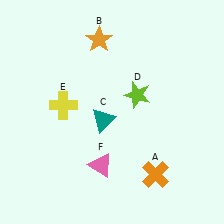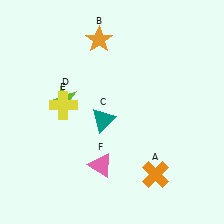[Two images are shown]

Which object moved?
The lime star (D) moved left.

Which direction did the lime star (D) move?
The lime star (D) moved left.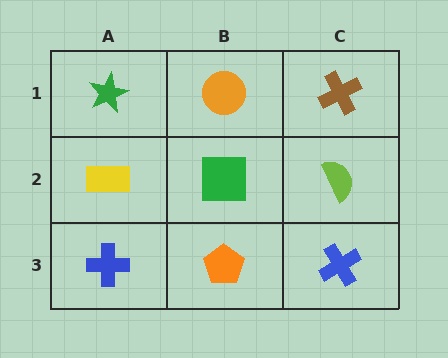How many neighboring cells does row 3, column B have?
3.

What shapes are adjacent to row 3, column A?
A yellow rectangle (row 2, column A), an orange pentagon (row 3, column B).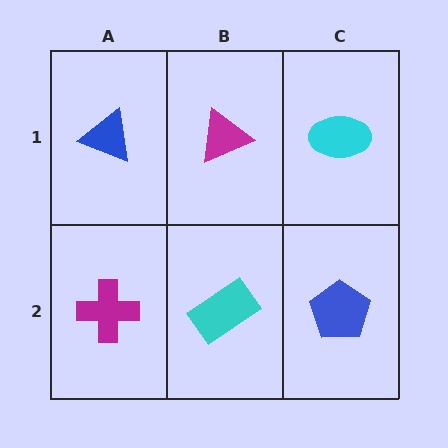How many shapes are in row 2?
3 shapes.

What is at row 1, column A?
A blue triangle.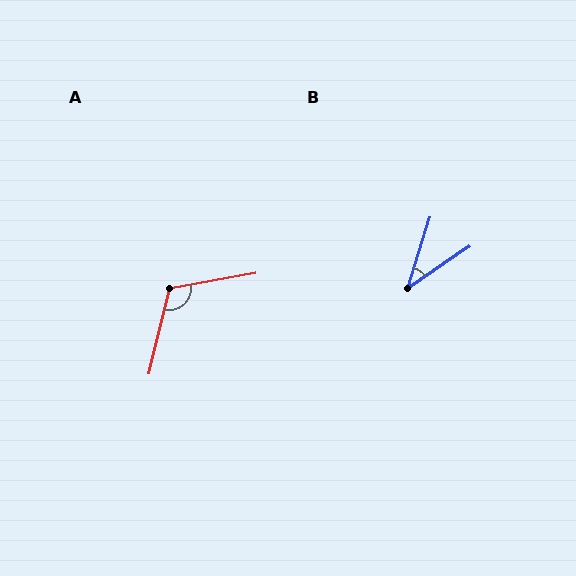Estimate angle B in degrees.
Approximately 38 degrees.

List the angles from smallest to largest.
B (38°), A (114°).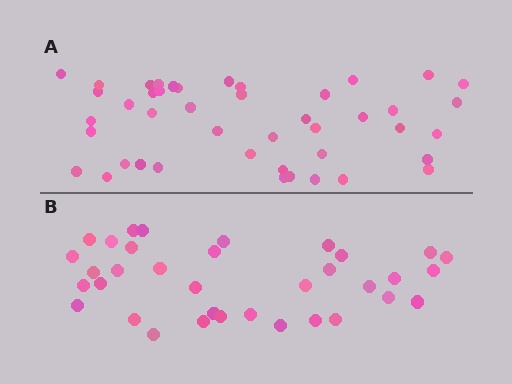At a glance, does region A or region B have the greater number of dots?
Region A (the top region) has more dots.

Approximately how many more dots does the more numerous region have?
Region A has roughly 8 or so more dots than region B.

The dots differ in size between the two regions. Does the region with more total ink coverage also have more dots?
No. Region B has more total ink coverage because its dots are larger, but region A actually contains more individual dots. Total area can be misleading — the number of items is what matters here.